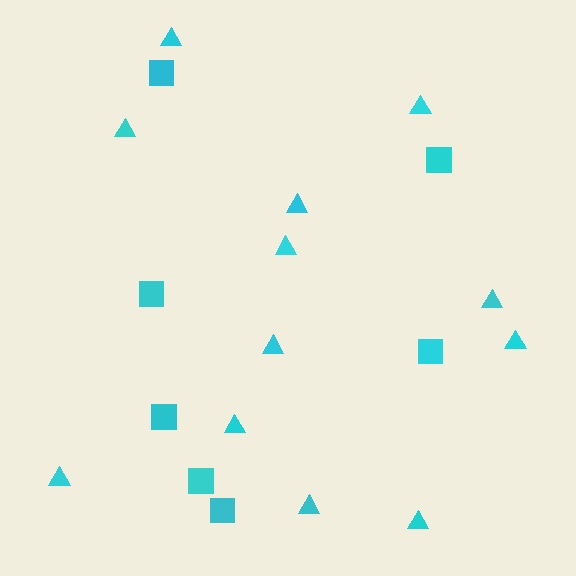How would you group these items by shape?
There are 2 groups: one group of squares (7) and one group of triangles (12).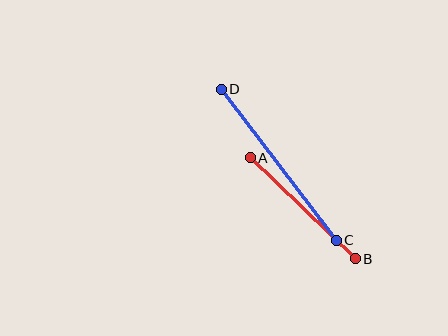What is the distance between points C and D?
The distance is approximately 190 pixels.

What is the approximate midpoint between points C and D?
The midpoint is at approximately (279, 165) pixels.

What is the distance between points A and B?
The distance is approximately 146 pixels.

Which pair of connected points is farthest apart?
Points C and D are farthest apart.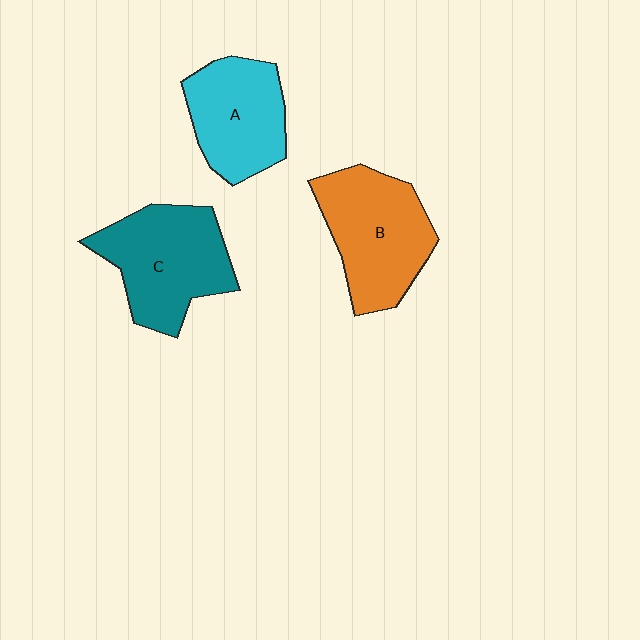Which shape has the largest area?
Shape C (teal).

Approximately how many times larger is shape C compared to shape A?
Approximately 1.2 times.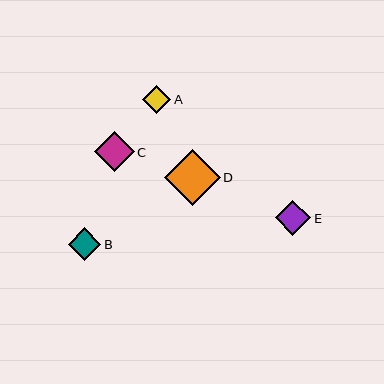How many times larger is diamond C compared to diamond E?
Diamond C is approximately 1.1 times the size of diamond E.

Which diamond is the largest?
Diamond D is the largest with a size of approximately 55 pixels.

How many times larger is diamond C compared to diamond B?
Diamond C is approximately 1.2 times the size of diamond B.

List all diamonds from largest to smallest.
From largest to smallest: D, C, E, B, A.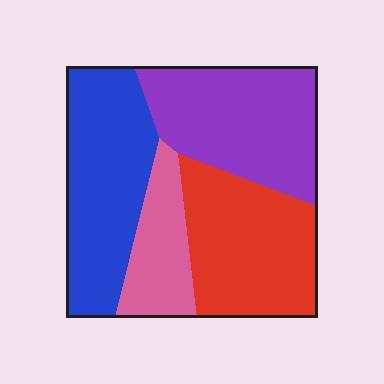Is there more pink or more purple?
Purple.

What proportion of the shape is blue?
Blue takes up between a quarter and a half of the shape.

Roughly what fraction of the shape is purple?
Purple covers 29% of the shape.